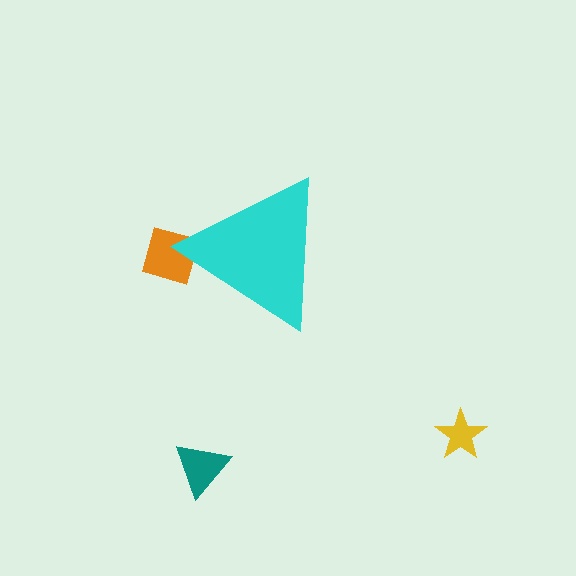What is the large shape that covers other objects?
A cyan triangle.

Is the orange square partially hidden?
Yes, the orange square is partially hidden behind the cyan triangle.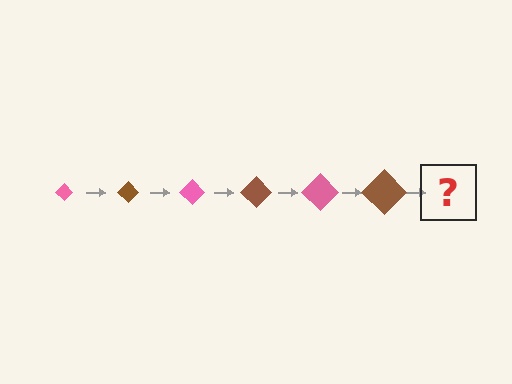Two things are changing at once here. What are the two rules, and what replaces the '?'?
The two rules are that the diamond grows larger each step and the color cycles through pink and brown. The '?' should be a pink diamond, larger than the previous one.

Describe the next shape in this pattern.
It should be a pink diamond, larger than the previous one.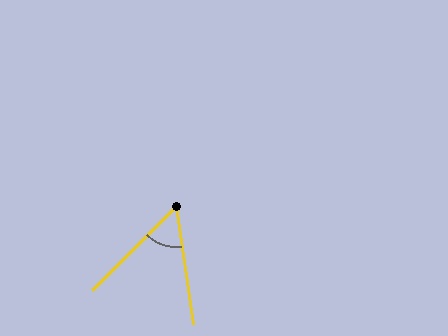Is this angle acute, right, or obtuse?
It is acute.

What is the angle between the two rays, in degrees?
Approximately 53 degrees.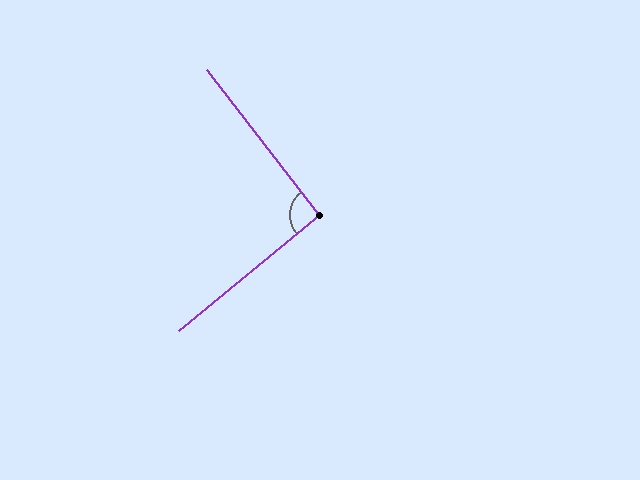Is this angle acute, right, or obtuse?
It is approximately a right angle.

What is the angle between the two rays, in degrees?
Approximately 92 degrees.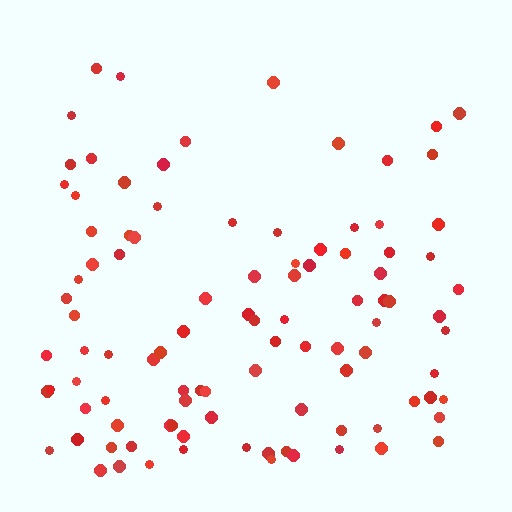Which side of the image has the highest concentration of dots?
The bottom.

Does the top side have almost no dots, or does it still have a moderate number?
Still a moderate number, just noticeably fewer than the bottom.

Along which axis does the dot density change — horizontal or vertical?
Vertical.